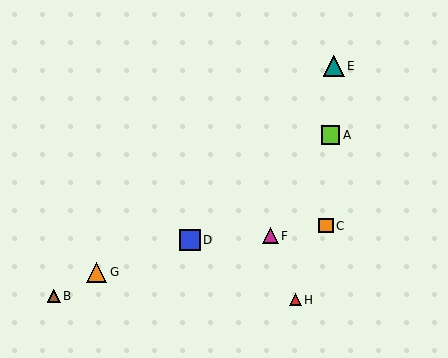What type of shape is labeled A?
Shape A is a lime square.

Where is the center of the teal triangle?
The center of the teal triangle is at (334, 66).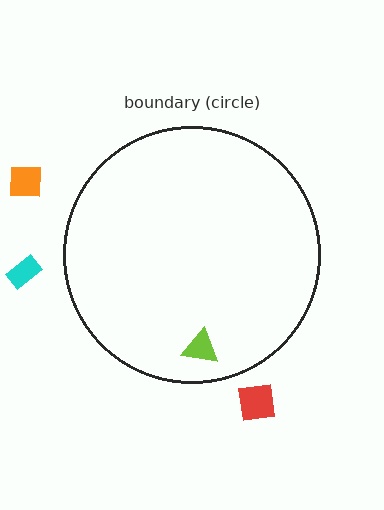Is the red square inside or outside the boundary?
Outside.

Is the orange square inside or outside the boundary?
Outside.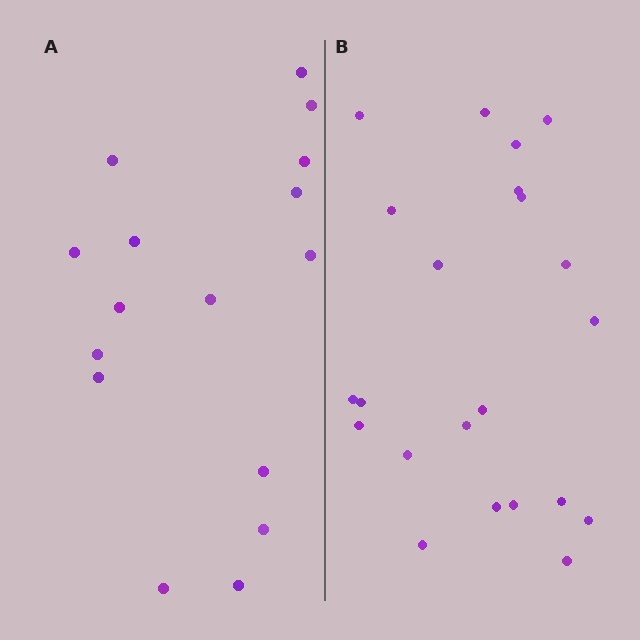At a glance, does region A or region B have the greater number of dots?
Region B (the right region) has more dots.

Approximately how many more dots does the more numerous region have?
Region B has about 6 more dots than region A.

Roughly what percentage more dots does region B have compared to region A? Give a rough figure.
About 40% more.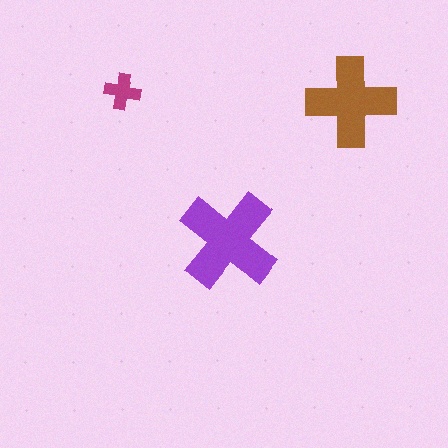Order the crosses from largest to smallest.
the purple one, the brown one, the magenta one.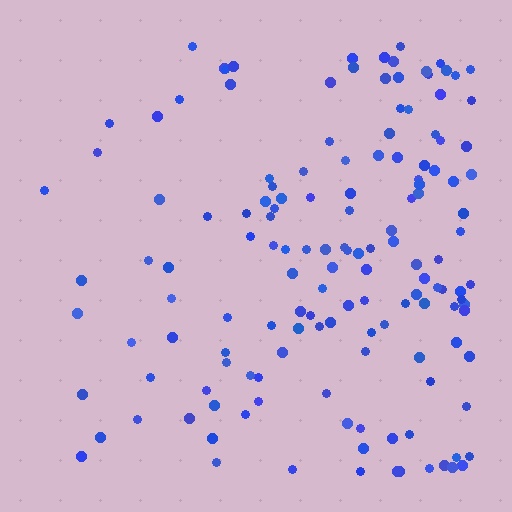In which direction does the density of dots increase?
From left to right, with the right side densest.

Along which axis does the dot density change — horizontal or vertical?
Horizontal.